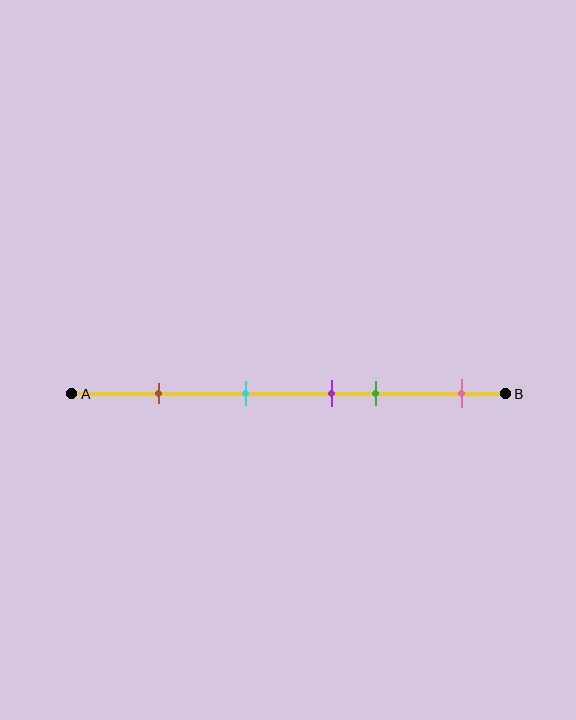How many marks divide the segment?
There are 5 marks dividing the segment.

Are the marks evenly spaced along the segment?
No, the marks are not evenly spaced.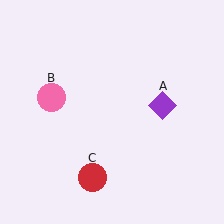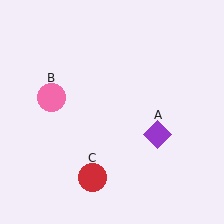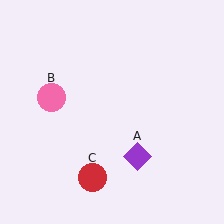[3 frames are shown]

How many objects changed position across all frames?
1 object changed position: purple diamond (object A).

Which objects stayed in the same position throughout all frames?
Pink circle (object B) and red circle (object C) remained stationary.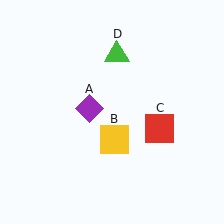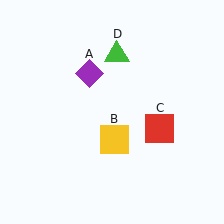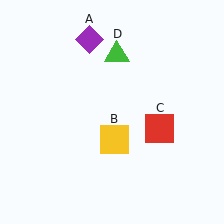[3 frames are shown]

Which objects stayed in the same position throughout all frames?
Yellow square (object B) and red square (object C) and green triangle (object D) remained stationary.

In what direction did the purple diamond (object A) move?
The purple diamond (object A) moved up.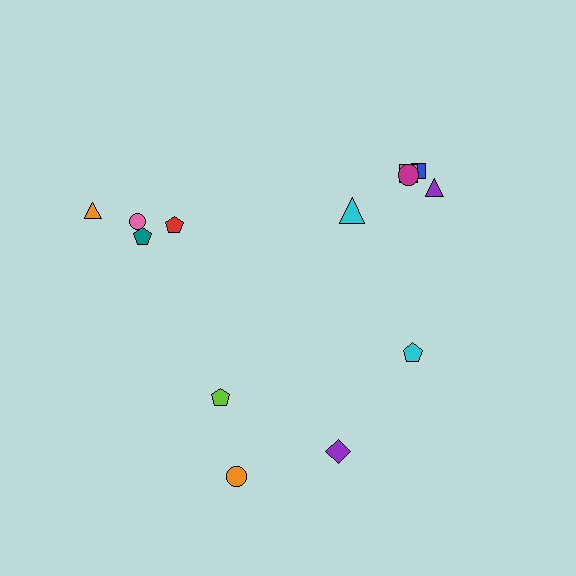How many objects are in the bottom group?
There are 3 objects.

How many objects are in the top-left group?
There are 4 objects.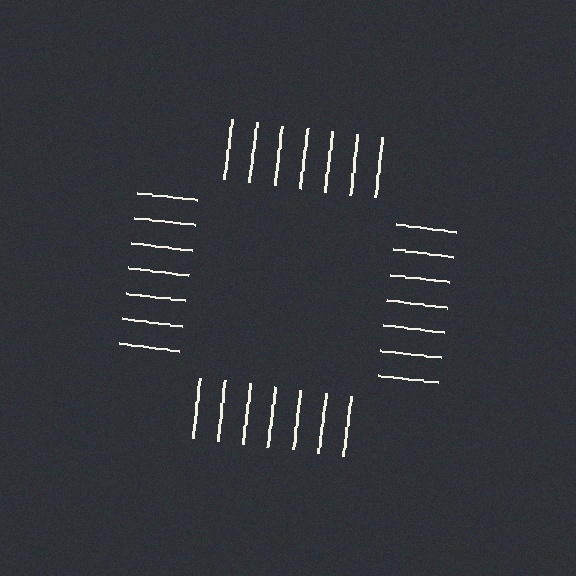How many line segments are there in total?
28 — 7 along each of the 4 edges.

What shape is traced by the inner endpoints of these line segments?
An illusory square — the line segments terminate on its edges but no continuous stroke is drawn.